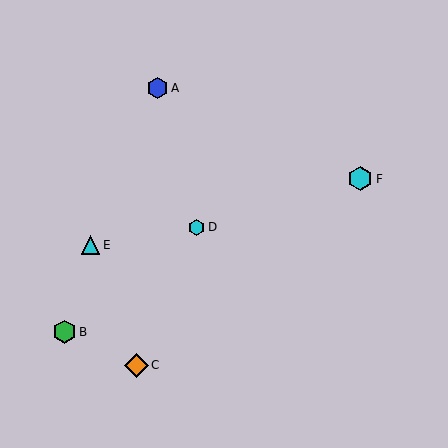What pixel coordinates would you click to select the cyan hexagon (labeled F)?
Click at (360, 179) to select the cyan hexagon F.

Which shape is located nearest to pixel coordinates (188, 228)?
The cyan hexagon (labeled D) at (196, 227) is nearest to that location.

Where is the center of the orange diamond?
The center of the orange diamond is at (136, 365).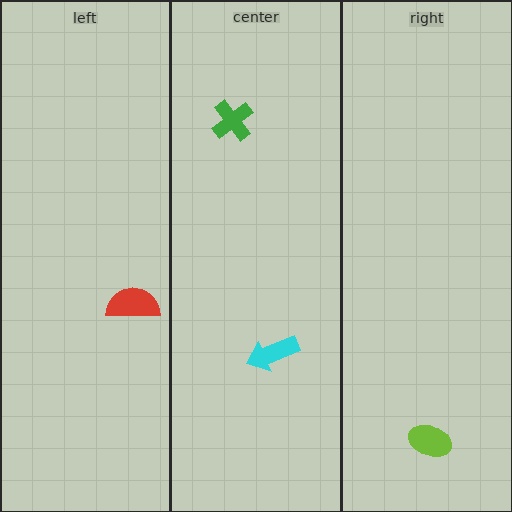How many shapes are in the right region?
1.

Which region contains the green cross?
The center region.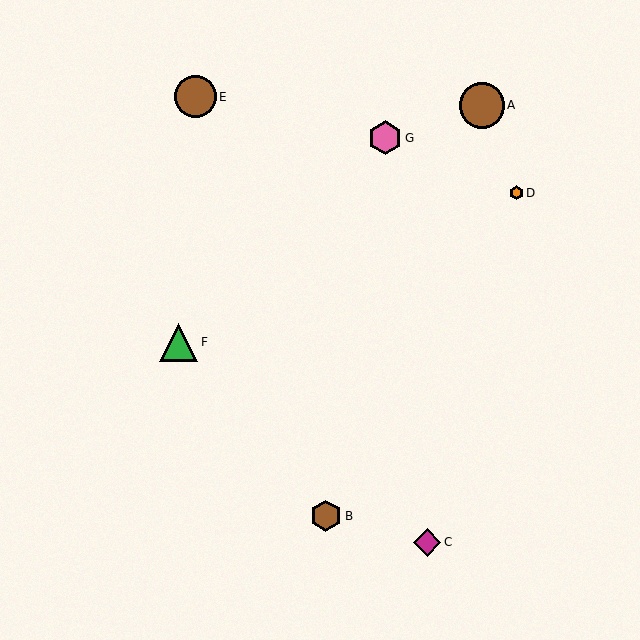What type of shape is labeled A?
Shape A is a brown circle.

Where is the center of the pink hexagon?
The center of the pink hexagon is at (385, 138).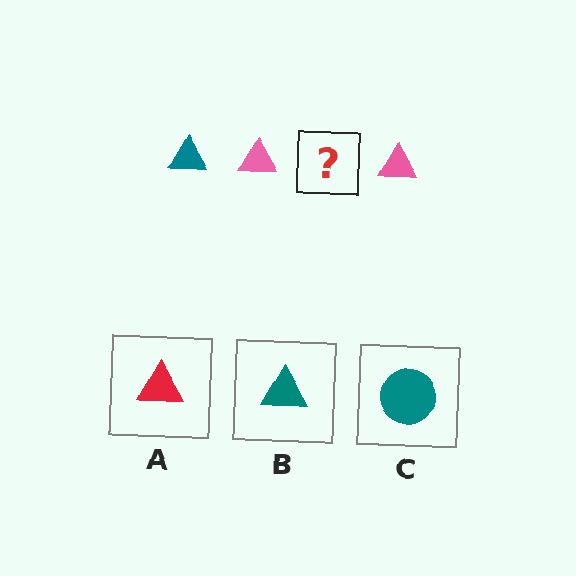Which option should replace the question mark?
Option B.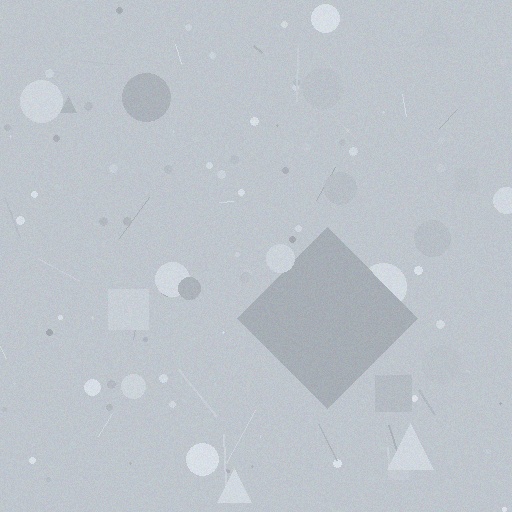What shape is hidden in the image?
A diamond is hidden in the image.